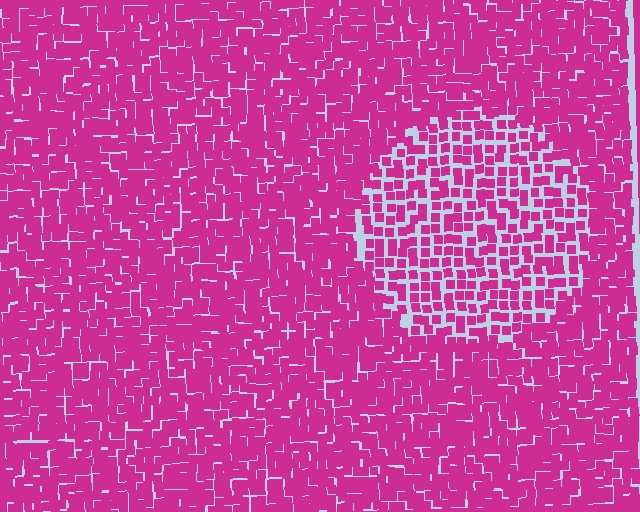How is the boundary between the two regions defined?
The boundary is defined by a change in element density (approximately 1.7x ratio). All elements are the same color, size, and shape.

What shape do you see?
I see a circle.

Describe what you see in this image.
The image contains small magenta elements arranged at two different densities. A circle-shaped region is visible where the elements are less densely packed than the surrounding area.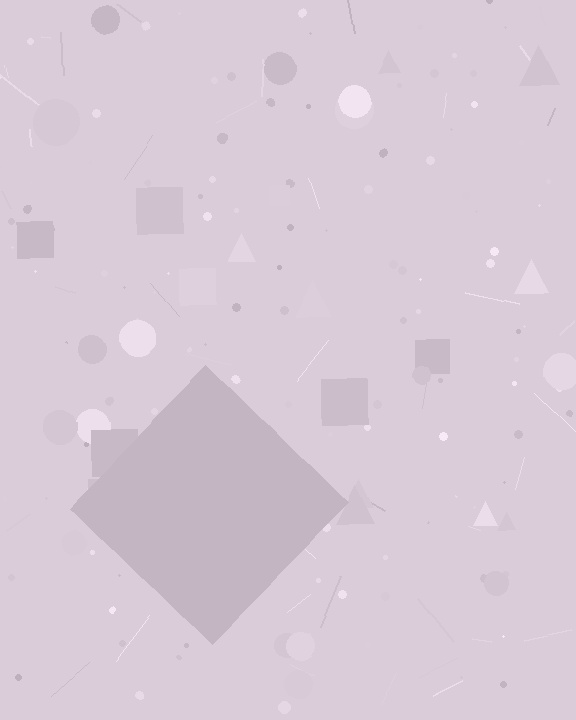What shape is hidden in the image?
A diamond is hidden in the image.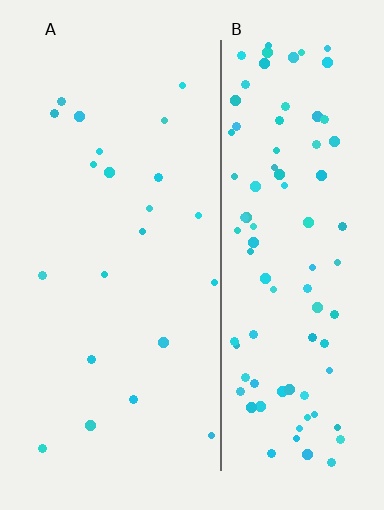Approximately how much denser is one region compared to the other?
Approximately 4.5× — region B over region A.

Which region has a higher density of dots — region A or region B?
B (the right).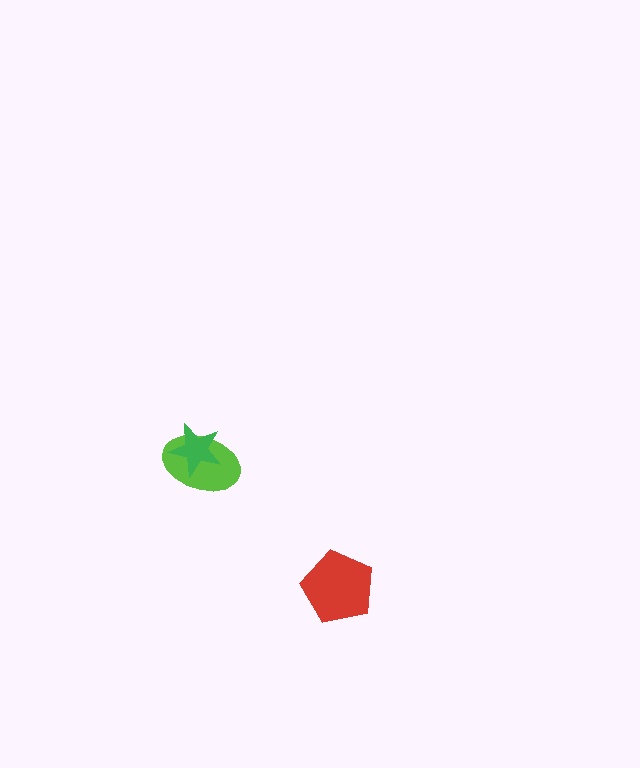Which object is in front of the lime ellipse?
The green star is in front of the lime ellipse.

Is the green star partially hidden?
No, no other shape covers it.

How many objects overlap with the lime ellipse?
1 object overlaps with the lime ellipse.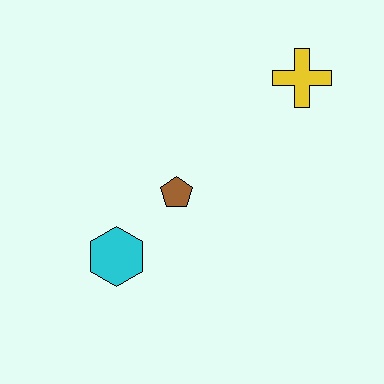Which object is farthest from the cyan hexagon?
The yellow cross is farthest from the cyan hexagon.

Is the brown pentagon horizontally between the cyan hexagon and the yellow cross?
Yes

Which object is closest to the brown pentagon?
The cyan hexagon is closest to the brown pentagon.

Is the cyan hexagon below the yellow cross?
Yes